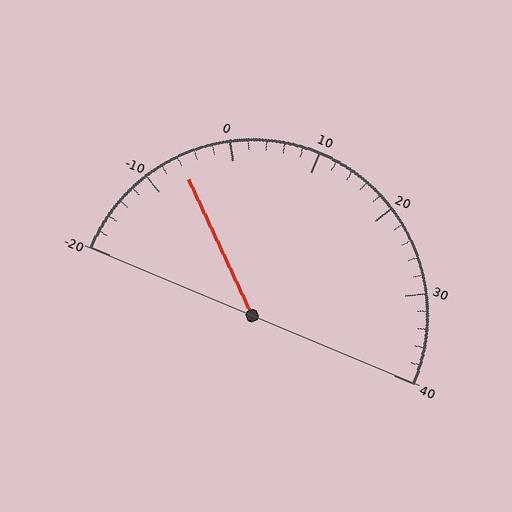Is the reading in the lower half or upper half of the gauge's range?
The reading is in the lower half of the range (-20 to 40).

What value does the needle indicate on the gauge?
The needle indicates approximately -6.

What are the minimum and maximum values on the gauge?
The gauge ranges from -20 to 40.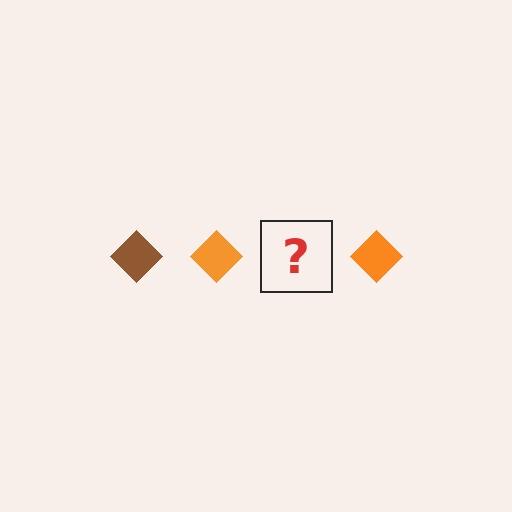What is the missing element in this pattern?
The missing element is a brown diamond.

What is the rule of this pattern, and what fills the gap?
The rule is that the pattern cycles through brown, orange diamonds. The gap should be filled with a brown diamond.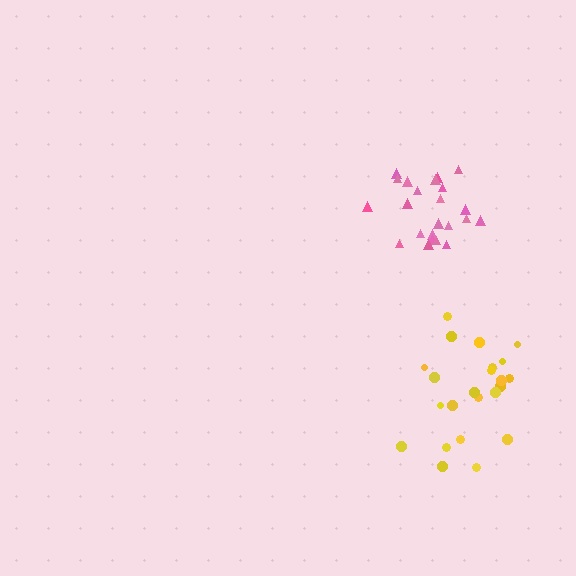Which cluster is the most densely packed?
Pink.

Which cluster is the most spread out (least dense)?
Yellow.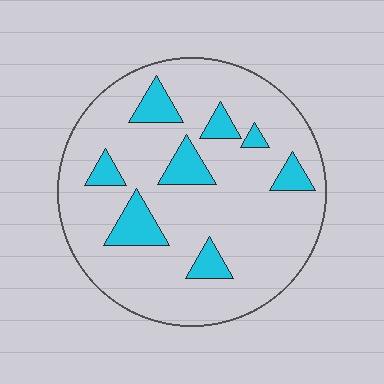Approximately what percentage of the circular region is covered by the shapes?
Approximately 15%.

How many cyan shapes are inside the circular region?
8.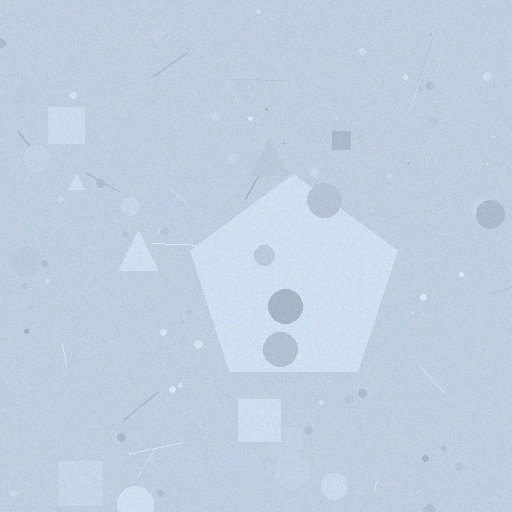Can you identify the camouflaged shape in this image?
The camouflaged shape is a pentagon.